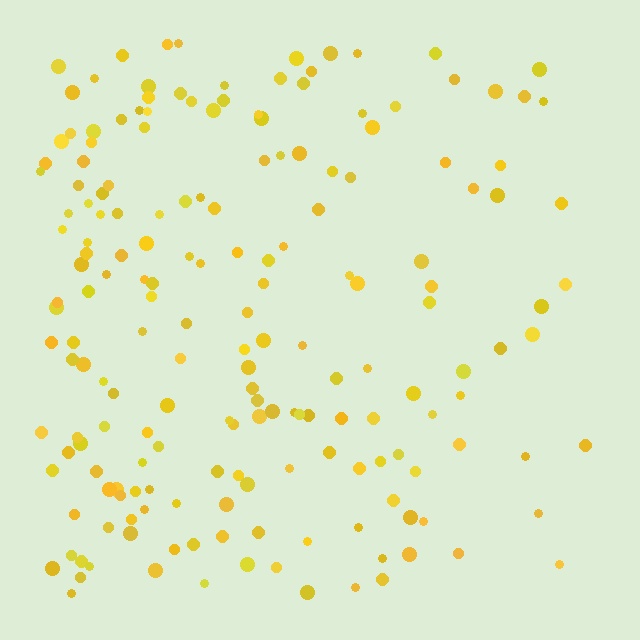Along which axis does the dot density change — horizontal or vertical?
Horizontal.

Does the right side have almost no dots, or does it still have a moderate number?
Still a moderate number, just noticeably fewer than the left.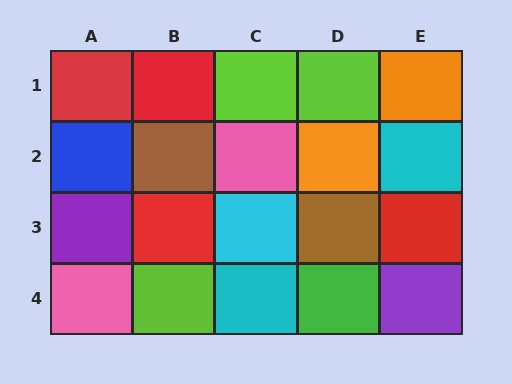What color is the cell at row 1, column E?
Orange.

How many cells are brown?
2 cells are brown.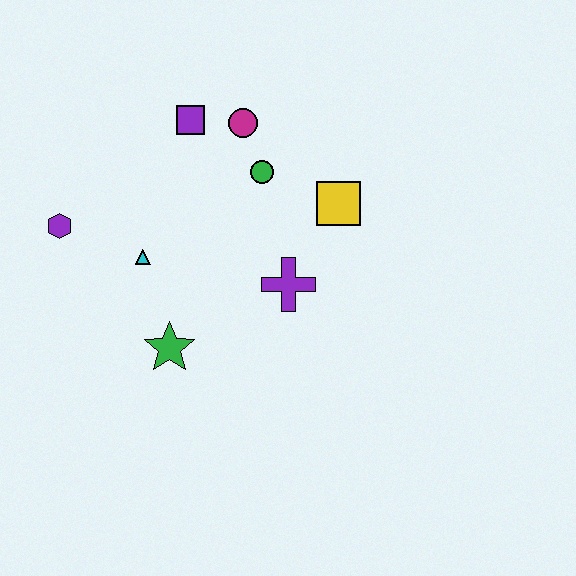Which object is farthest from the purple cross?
The purple hexagon is farthest from the purple cross.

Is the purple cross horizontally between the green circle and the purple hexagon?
No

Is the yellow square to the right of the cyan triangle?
Yes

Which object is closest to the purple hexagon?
The cyan triangle is closest to the purple hexagon.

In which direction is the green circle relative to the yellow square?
The green circle is to the left of the yellow square.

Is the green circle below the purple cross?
No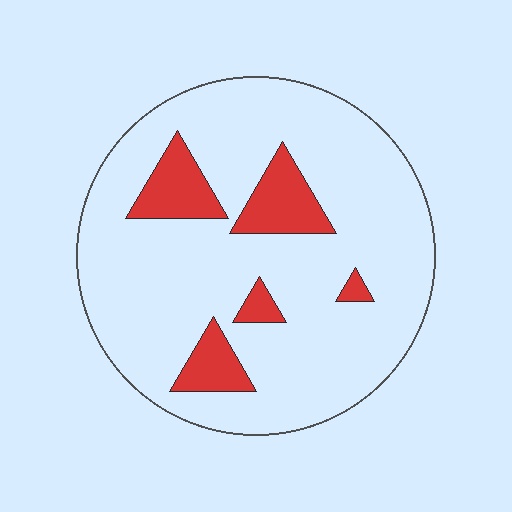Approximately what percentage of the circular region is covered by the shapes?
Approximately 15%.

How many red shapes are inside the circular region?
5.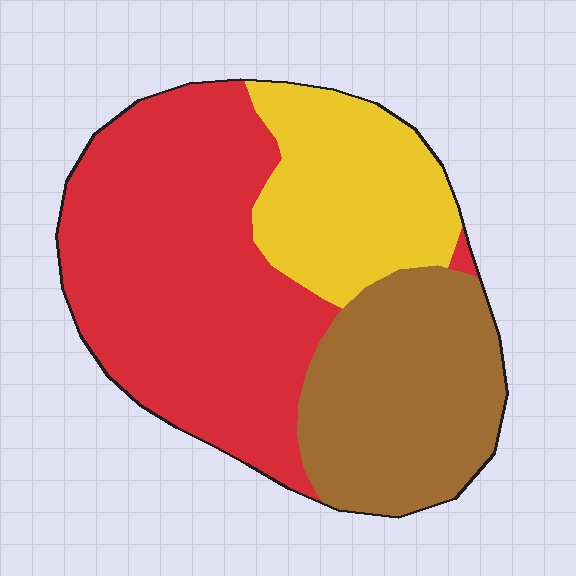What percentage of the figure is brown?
Brown takes up about one quarter (1/4) of the figure.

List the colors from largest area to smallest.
From largest to smallest: red, brown, yellow.